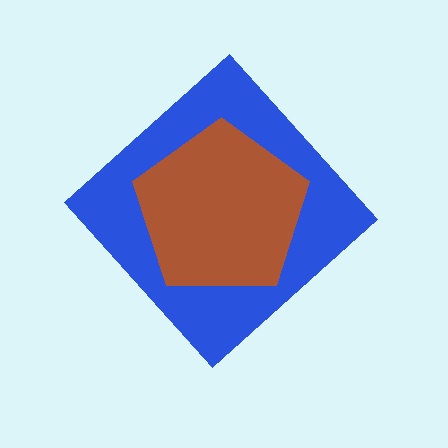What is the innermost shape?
The brown pentagon.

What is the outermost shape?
The blue diamond.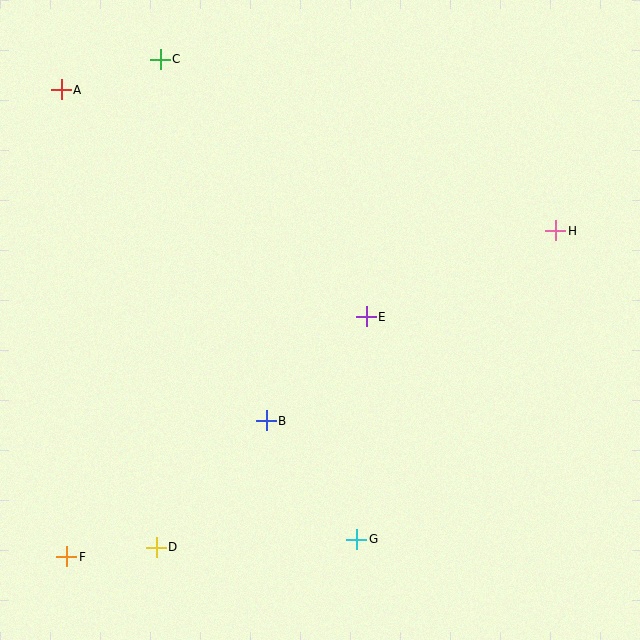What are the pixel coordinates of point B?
Point B is at (266, 421).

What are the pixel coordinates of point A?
Point A is at (61, 90).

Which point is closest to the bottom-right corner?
Point G is closest to the bottom-right corner.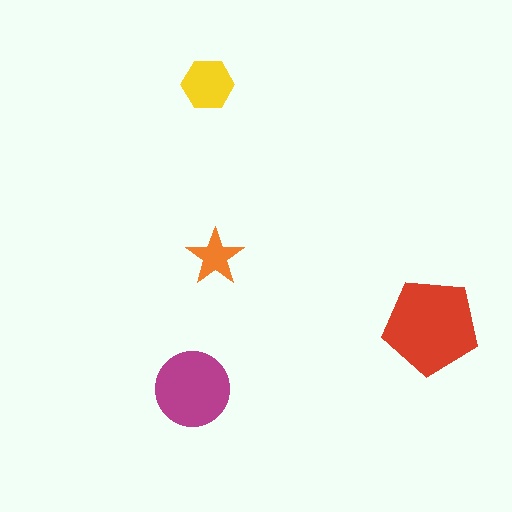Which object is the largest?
The red pentagon.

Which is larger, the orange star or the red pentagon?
The red pentagon.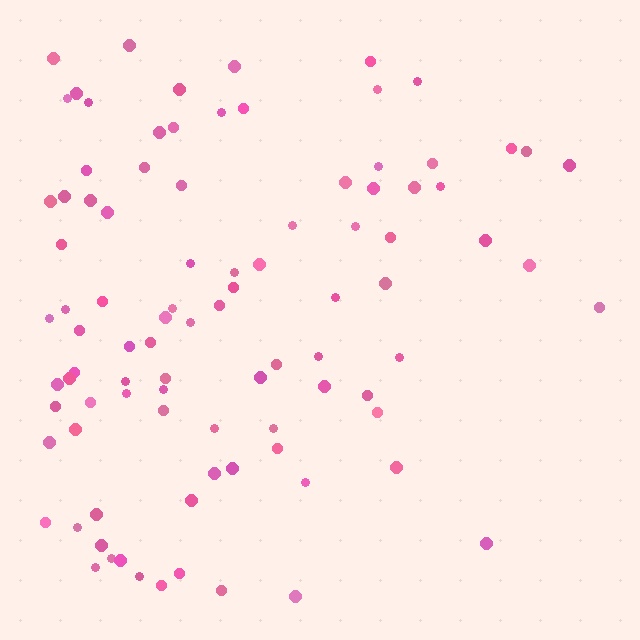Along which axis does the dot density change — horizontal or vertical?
Horizontal.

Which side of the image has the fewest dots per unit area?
The right.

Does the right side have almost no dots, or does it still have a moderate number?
Still a moderate number, just noticeably fewer than the left.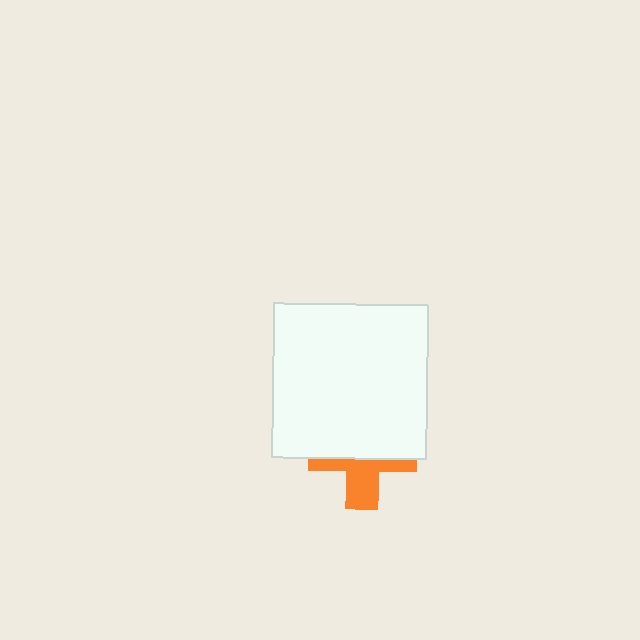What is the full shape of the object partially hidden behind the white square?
The partially hidden object is an orange cross.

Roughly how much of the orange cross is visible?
A small part of it is visible (roughly 41%).